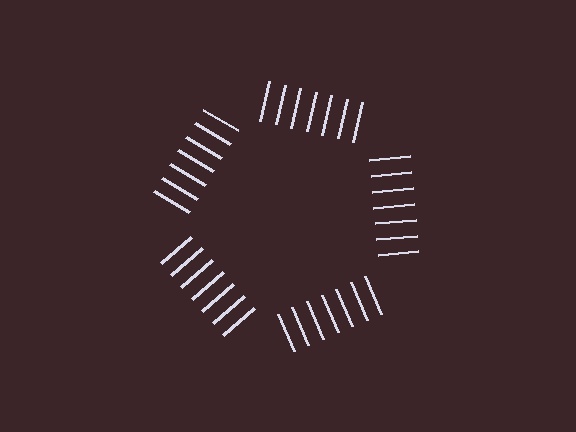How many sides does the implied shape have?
5 sides — the line-ends trace a pentagon.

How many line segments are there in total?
35 — 7 along each of the 5 edges.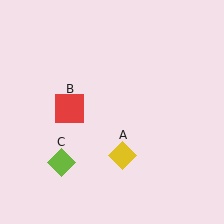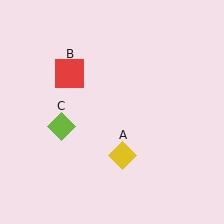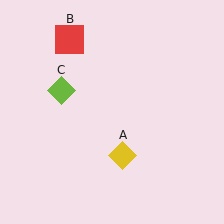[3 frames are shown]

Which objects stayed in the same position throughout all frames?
Yellow diamond (object A) remained stationary.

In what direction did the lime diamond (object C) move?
The lime diamond (object C) moved up.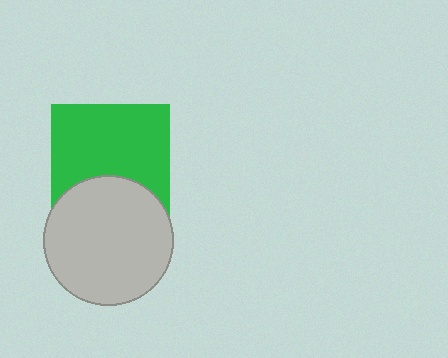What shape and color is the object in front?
The object in front is a light gray circle.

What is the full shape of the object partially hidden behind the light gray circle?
The partially hidden object is a green square.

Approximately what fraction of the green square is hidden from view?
Roughly 32% of the green square is hidden behind the light gray circle.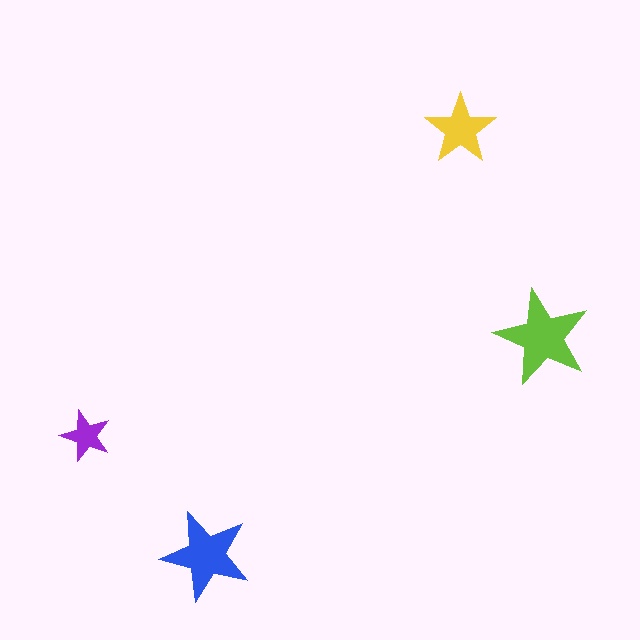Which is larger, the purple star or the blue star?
The blue one.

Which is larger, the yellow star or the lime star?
The lime one.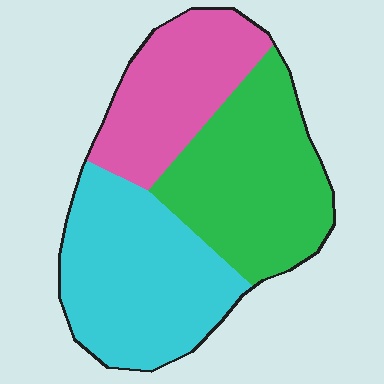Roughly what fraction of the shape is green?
Green takes up about three eighths (3/8) of the shape.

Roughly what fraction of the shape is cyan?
Cyan covers about 40% of the shape.